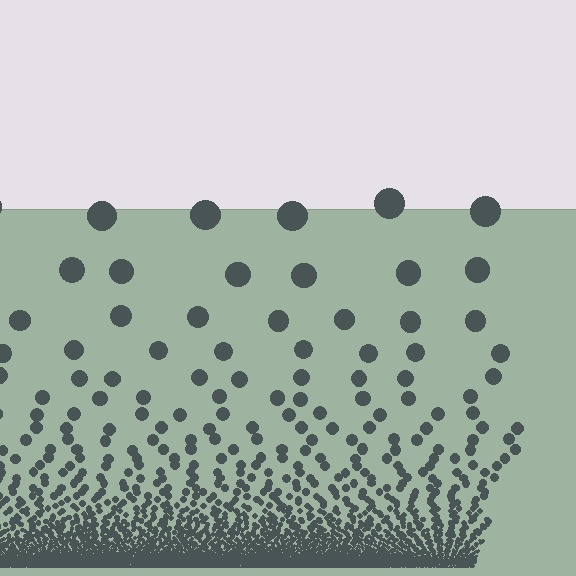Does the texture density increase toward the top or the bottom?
Density increases toward the bottom.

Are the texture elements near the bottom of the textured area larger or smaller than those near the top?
Smaller. The gradient is inverted — elements near the bottom are smaller and denser.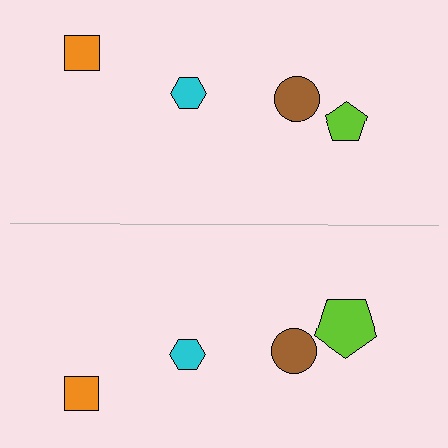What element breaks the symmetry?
The lime pentagon on the bottom side has a different size than its mirror counterpart.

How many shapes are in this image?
There are 8 shapes in this image.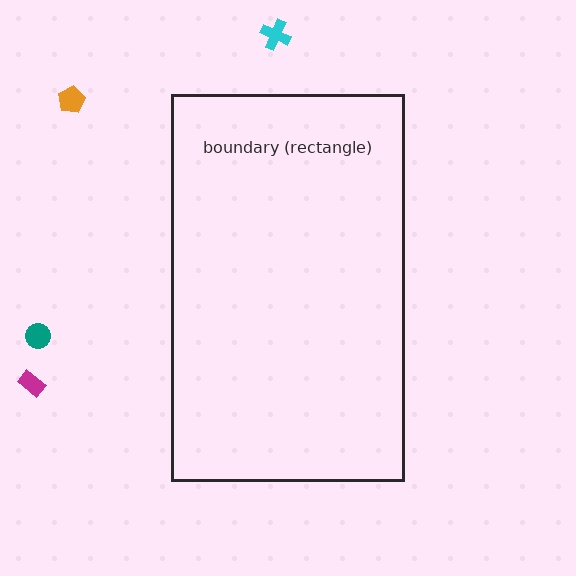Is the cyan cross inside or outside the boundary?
Outside.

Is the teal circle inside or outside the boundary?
Outside.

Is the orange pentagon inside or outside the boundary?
Outside.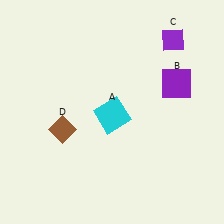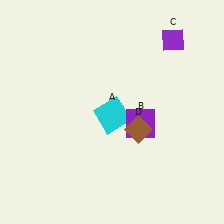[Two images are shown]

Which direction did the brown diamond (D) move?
The brown diamond (D) moved right.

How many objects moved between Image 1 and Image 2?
2 objects moved between the two images.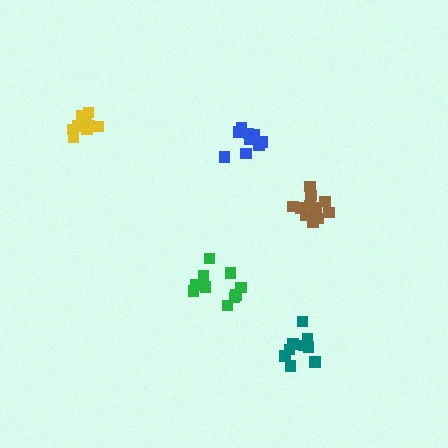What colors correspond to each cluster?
The clusters are colored: green, brown, teal, blue, yellow.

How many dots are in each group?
Group 1: 10 dots, Group 2: 14 dots, Group 3: 9 dots, Group 4: 10 dots, Group 5: 10 dots (53 total).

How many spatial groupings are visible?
There are 5 spatial groupings.